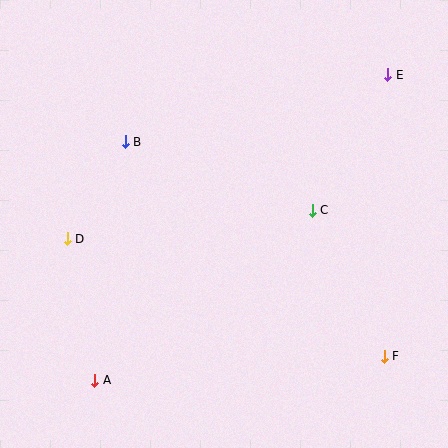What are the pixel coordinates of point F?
Point F is at (384, 356).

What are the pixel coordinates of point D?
Point D is at (67, 239).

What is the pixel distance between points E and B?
The distance between E and B is 271 pixels.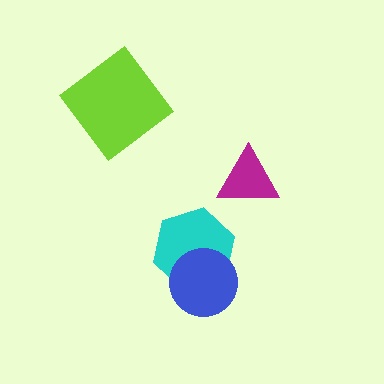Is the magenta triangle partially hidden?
No, no other shape covers it.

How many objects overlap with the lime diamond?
0 objects overlap with the lime diamond.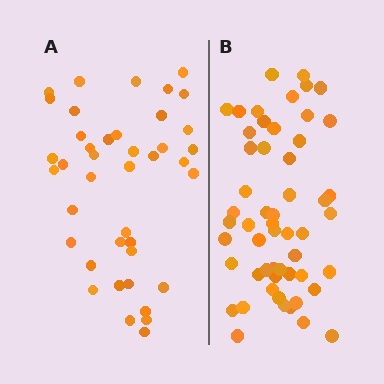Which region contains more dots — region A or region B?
Region B (the right region) has more dots.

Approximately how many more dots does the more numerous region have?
Region B has approximately 15 more dots than region A.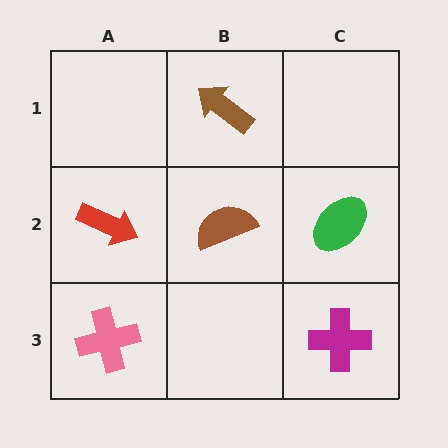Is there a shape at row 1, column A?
No, that cell is empty.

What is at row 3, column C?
A magenta cross.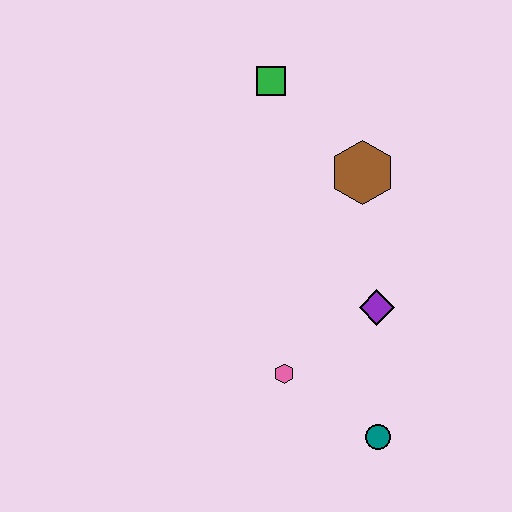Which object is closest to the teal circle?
The pink hexagon is closest to the teal circle.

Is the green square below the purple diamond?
No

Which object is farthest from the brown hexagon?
The teal circle is farthest from the brown hexagon.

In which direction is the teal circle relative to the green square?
The teal circle is below the green square.